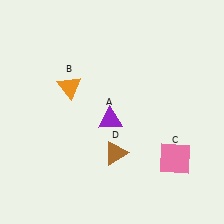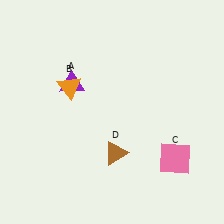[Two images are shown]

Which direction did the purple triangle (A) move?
The purple triangle (A) moved left.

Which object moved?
The purple triangle (A) moved left.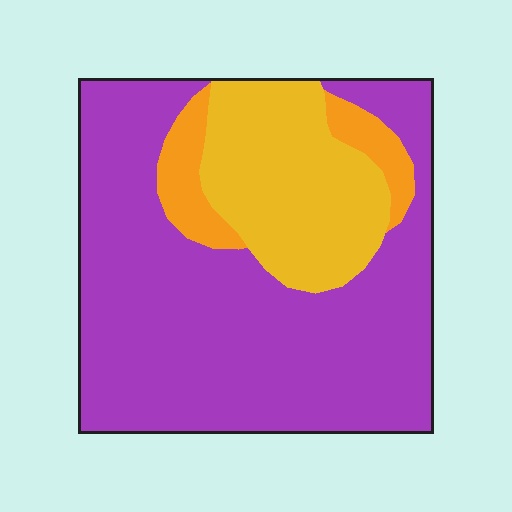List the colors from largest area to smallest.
From largest to smallest: purple, yellow, orange.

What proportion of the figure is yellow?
Yellow covers around 25% of the figure.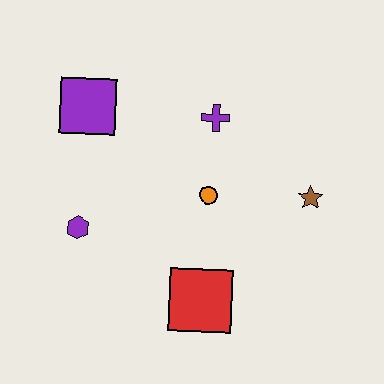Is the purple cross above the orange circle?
Yes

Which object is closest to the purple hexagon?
The purple square is closest to the purple hexagon.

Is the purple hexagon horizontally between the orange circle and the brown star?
No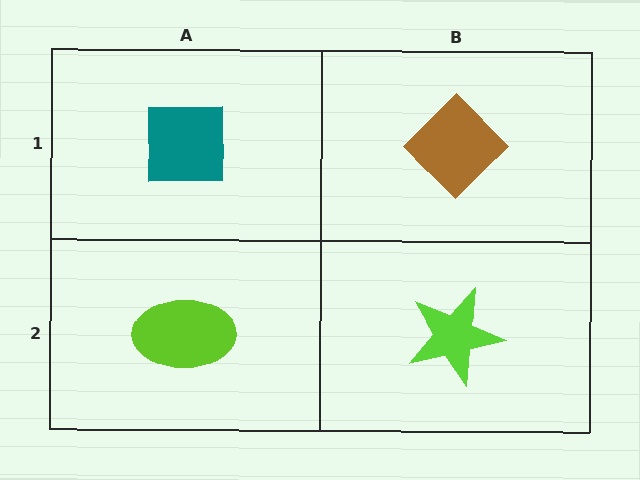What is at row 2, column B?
A lime star.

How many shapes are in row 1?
2 shapes.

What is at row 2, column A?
A lime ellipse.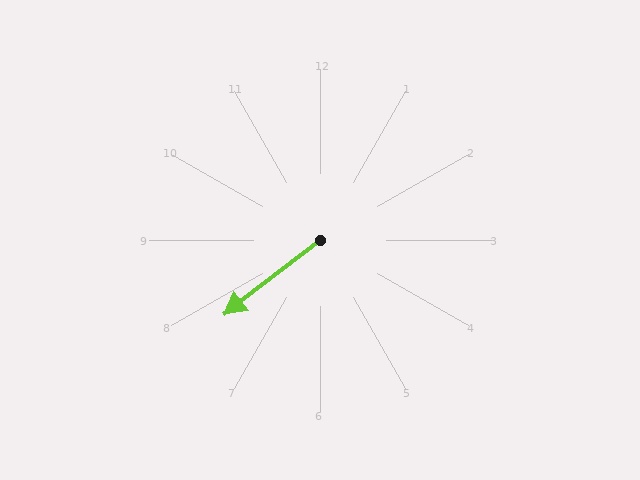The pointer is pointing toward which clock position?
Roughly 8 o'clock.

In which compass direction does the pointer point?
Southwest.